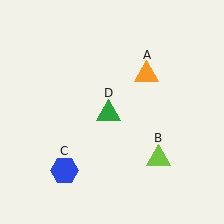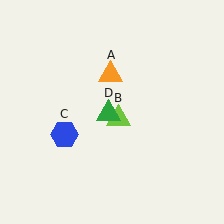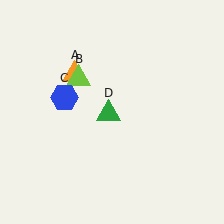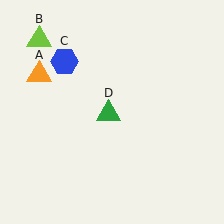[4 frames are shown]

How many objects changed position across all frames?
3 objects changed position: orange triangle (object A), lime triangle (object B), blue hexagon (object C).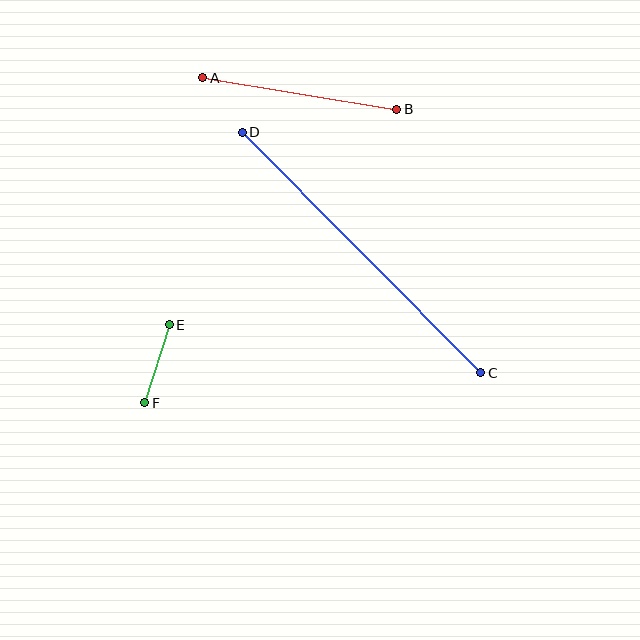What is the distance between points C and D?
The distance is approximately 339 pixels.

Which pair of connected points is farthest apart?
Points C and D are farthest apart.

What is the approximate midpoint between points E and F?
The midpoint is at approximately (157, 364) pixels.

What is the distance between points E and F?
The distance is approximately 81 pixels.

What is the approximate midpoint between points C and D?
The midpoint is at approximately (362, 253) pixels.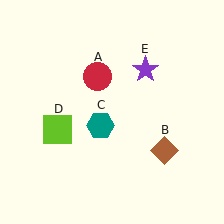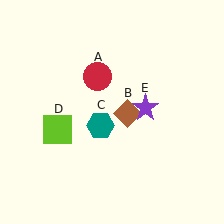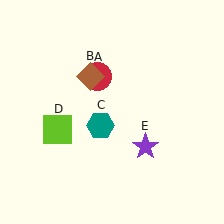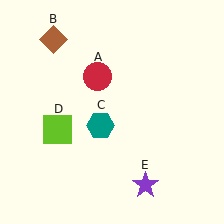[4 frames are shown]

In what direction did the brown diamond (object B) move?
The brown diamond (object B) moved up and to the left.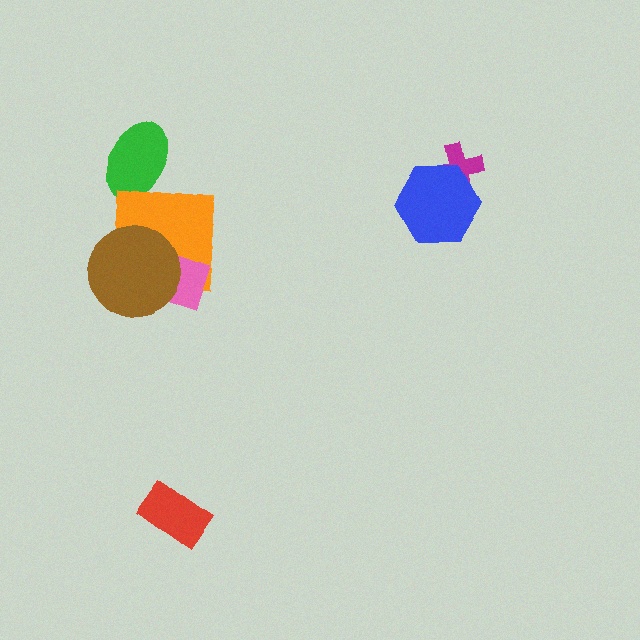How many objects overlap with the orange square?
2 objects overlap with the orange square.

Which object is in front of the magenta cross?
The blue hexagon is in front of the magenta cross.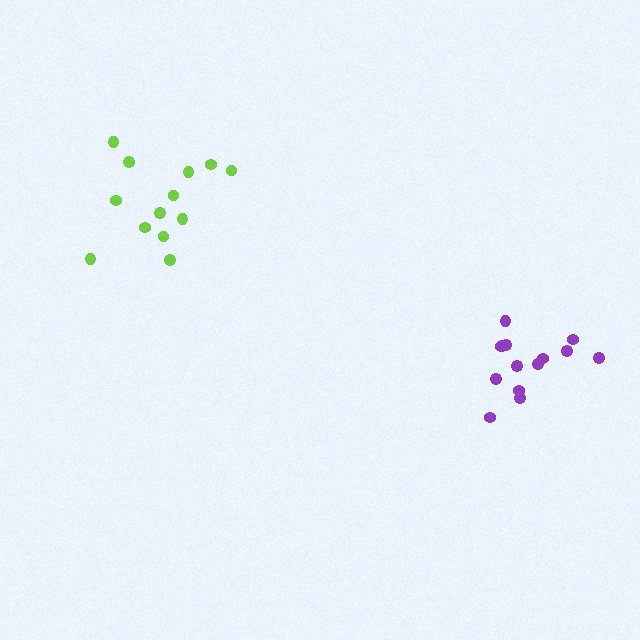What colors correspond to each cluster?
The clusters are colored: purple, lime.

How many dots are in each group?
Group 1: 14 dots, Group 2: 13 dots (27 total).